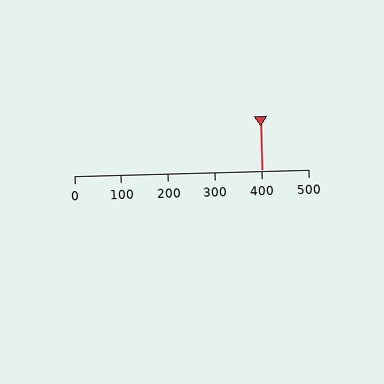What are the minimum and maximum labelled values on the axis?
The axis runs from 0 to 500.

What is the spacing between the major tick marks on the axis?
The major ticks are spaced 100 apart.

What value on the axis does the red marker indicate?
The marker indicates approximately 400.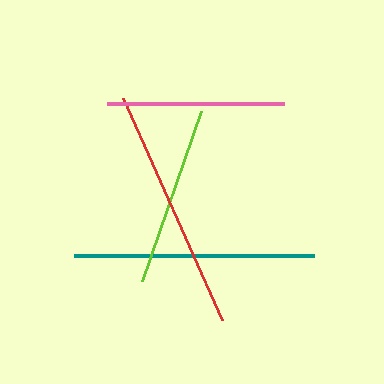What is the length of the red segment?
The red segment is approximately 243 pixels long.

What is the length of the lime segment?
The lime segment is approximately 180 pixels long.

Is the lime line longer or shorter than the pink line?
The lime line is longer than the pink line.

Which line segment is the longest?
The red line is the longest at approximately 243 pixels.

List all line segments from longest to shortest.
From longest to shortest: red, teal, lime, pink.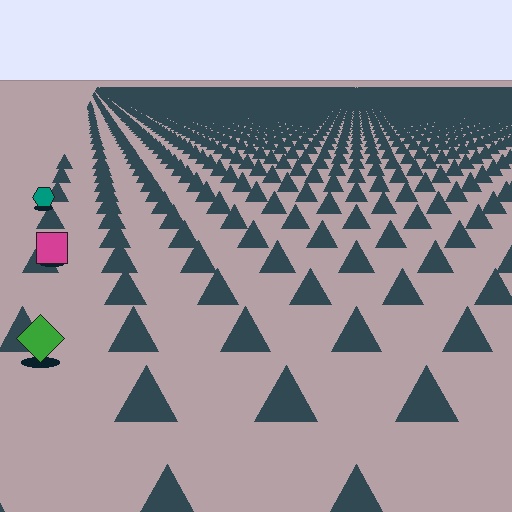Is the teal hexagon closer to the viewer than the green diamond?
No. The green diamond is closer — you can tell from the texture gradient: the ground texture is coarser near it.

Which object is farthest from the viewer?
The teal hexagon is farthest from the viewer. It appears smaller and the ground texture around it is denser.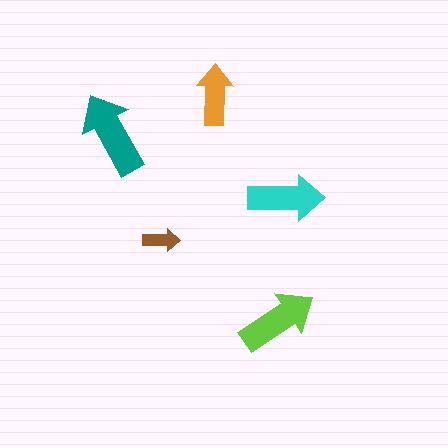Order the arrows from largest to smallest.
the teal one, the lime one, the cyan one, the orange one, the brown one.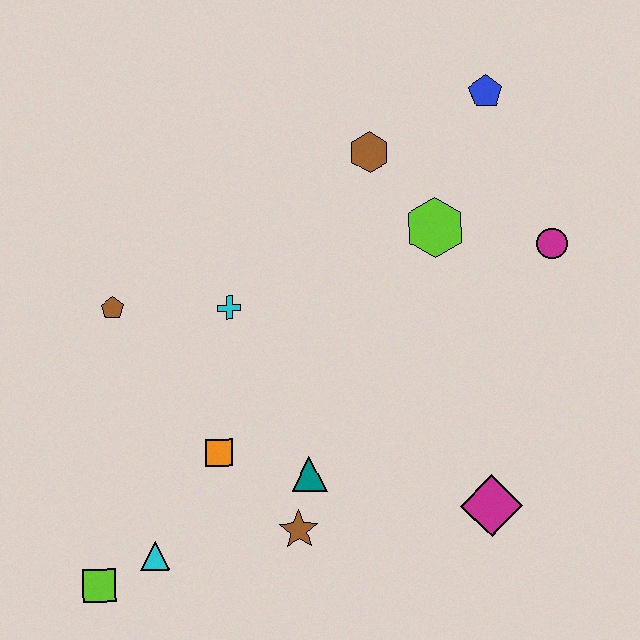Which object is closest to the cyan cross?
The brown pentagon is closest to the cyan cross.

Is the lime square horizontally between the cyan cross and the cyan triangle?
No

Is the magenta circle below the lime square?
No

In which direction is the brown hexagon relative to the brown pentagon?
The brown hexagon is to the right of the brown pentagon.